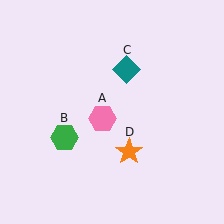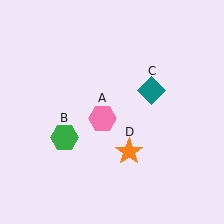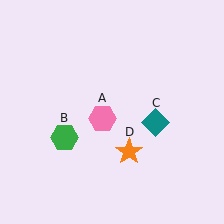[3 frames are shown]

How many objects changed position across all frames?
1 object changed position: teal diamond (object C).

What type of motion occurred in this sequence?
The teal diamond (object C) rotated clockwise around the center of the scene.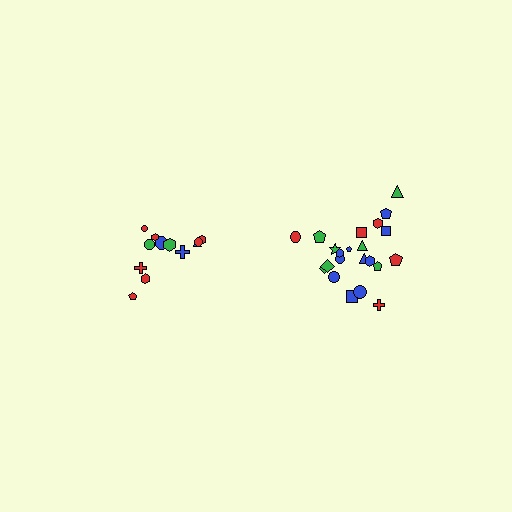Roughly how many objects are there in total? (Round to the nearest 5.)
Roughly 35 objects in total.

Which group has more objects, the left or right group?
The right group.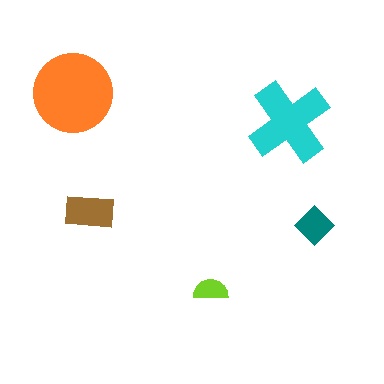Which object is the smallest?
The lime semicircle.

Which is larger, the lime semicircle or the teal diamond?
The teal diamond.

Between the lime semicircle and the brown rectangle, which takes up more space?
The brown rectangle.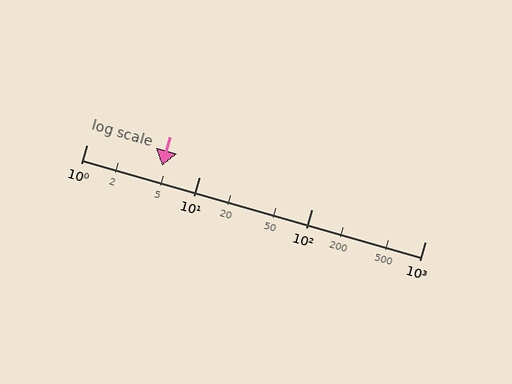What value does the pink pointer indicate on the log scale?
The pointer indicates approximately 4.7.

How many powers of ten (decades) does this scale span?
The scale spans 3 decades, from 1 to 1000.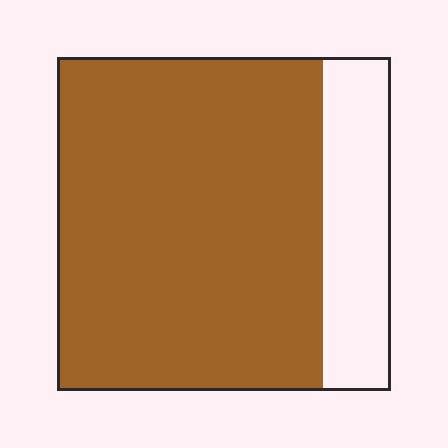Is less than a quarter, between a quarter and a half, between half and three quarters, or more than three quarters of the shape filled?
More than three quarters.